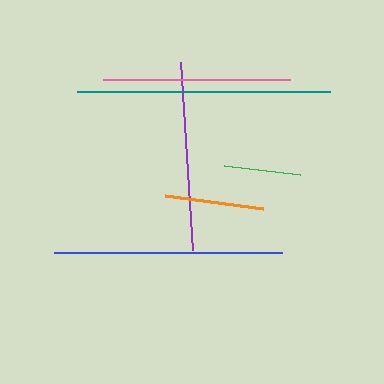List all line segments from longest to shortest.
From longest to shortest: teal, blue, purple, pink, orange, green.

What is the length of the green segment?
The green segment is approximately 76 pixels long.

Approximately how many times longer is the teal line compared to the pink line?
The teal line is approximately 1.4 times the length of the pink line.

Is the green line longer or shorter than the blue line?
The blue line is longer than the green line.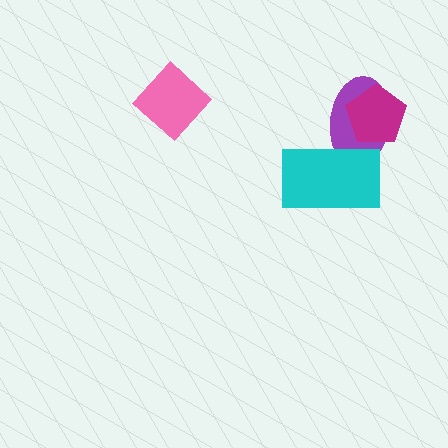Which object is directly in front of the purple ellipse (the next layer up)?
The cyan rectangle is directly in front of the purple ellipse.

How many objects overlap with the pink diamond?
0 objects overlap with the pink diamond.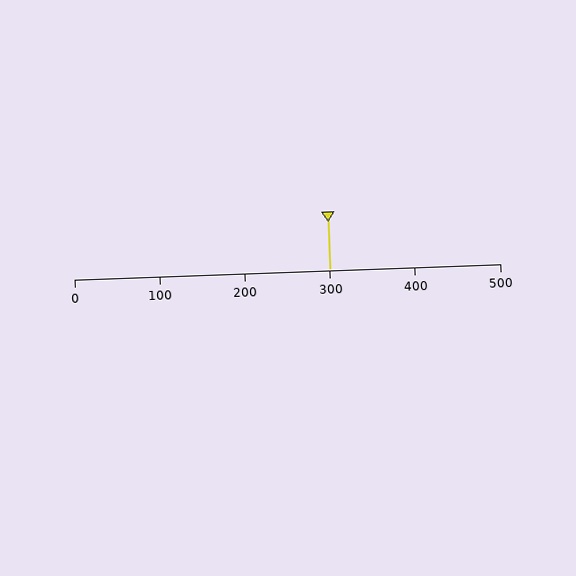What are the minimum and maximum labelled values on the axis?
The axis runs from 0 to 500.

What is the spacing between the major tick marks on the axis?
The major ticks are spaced 100 apart.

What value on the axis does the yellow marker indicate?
The marker indicates approximately 300.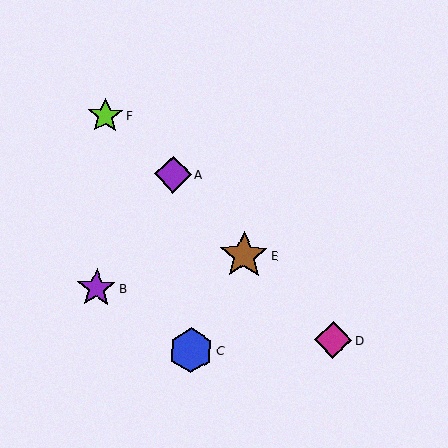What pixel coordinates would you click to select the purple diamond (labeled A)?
Click at (173, 175) to select the purple diamond A.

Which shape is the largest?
The brown star (labeled E) is the largest.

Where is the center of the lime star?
The center of the lime star is at (105, 116).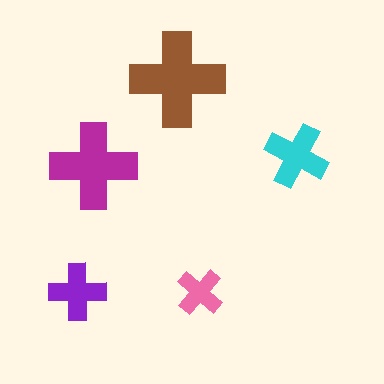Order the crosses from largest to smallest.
the brown one, the magenta one, the cyan one, the purple one, the pink one.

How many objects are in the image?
There are 5 objects in the image.